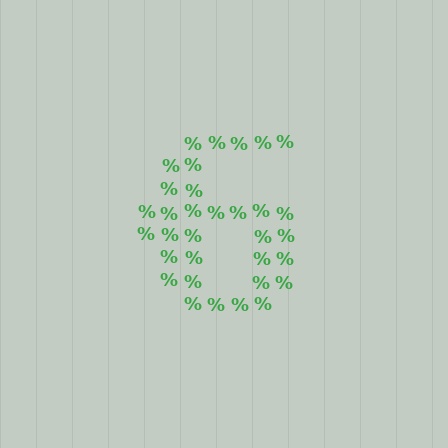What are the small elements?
The small elements are percent signs.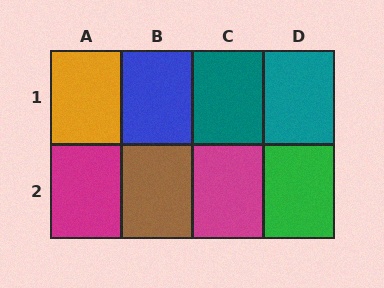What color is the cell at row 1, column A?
Orange.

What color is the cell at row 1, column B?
Blue.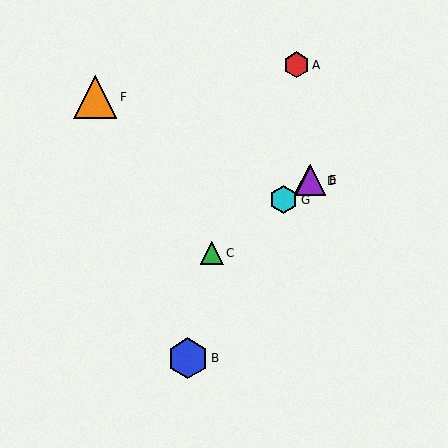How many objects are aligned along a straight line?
4 objects (C, D, E, G) are aligned along a straight line.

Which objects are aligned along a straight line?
Objects C, D, E, G are aligned along a straight line.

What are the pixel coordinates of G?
Object G is at (284, 200).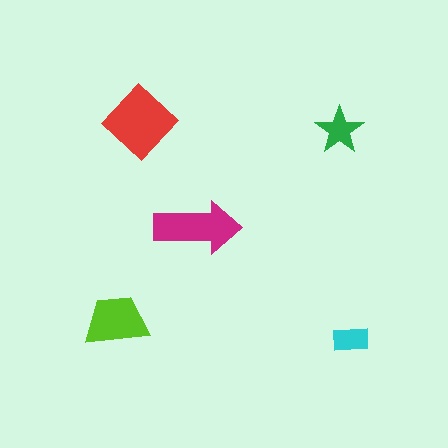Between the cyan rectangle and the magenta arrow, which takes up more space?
The magenta arrow.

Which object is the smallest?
The cyan rectangle.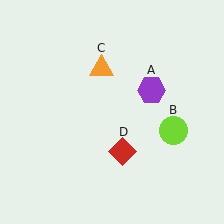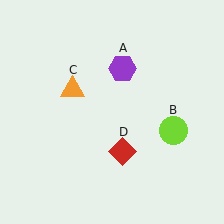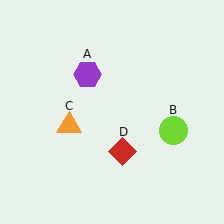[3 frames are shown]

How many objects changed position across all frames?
2 objects changed position: purple hexagon (object A), orange triangle (object C).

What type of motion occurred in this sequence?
The purple hexagon (object A), orange triangle (object C) rotated counterclockwise around the center of the scene.